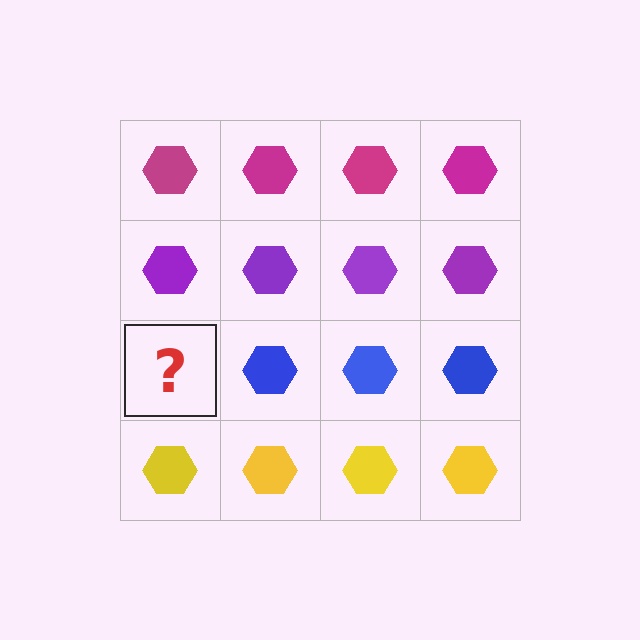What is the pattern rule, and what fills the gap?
The rule is that each row has a consistent color. The gap should be filled with a blue hexagon.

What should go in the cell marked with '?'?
The missing cell should contain a blue hexagon.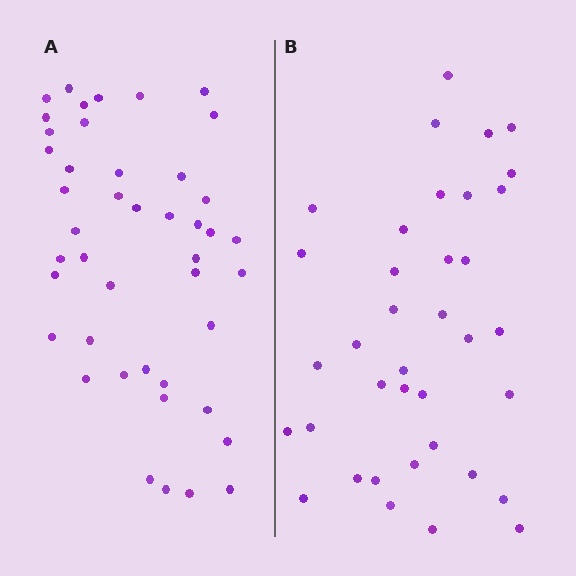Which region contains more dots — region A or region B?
Region A (the left region) has more dots.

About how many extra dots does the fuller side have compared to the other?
Region A has roughly 8 or so more dots than region B.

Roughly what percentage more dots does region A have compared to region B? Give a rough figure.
About 20% more.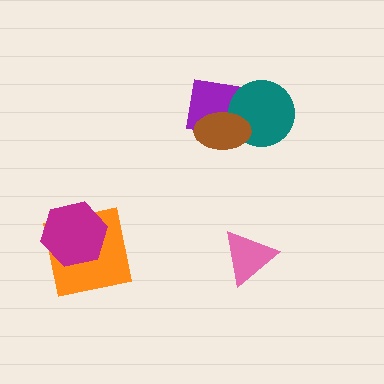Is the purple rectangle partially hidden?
Yes, it is partially covered by another shape.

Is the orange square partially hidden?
Yes, it is partially covered by another shape.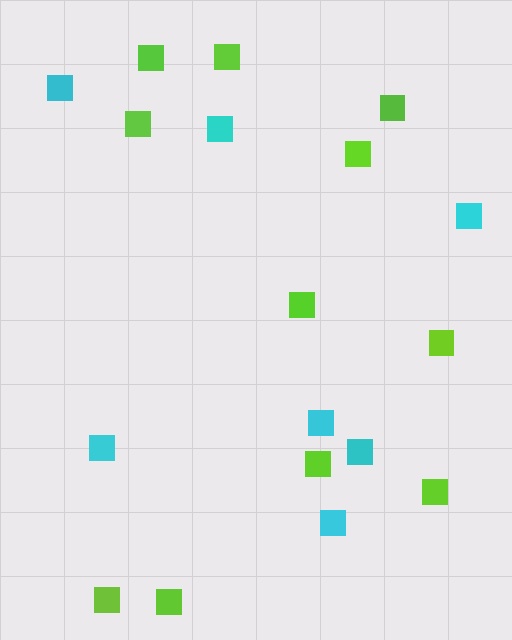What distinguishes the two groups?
There are 2 groups: one group of cyan squares (7) and one group of lime squares (11).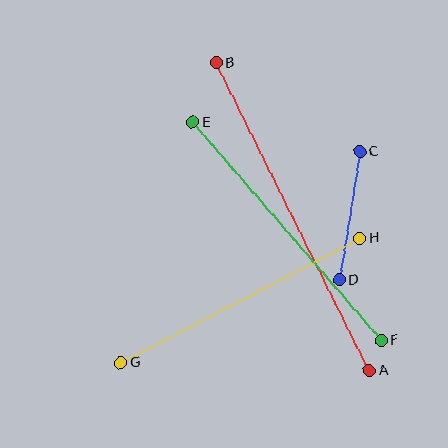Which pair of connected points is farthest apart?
Points A and B are farthest apart.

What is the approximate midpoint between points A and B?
The midpoint is at approximately (293, 217) pixels.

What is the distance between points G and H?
The distance is approximately 270 pixels.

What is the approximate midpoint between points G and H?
The midpoint is at approximately (240, 300) pixels.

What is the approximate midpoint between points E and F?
The midpoint is at approximately (287, 231) pixels.